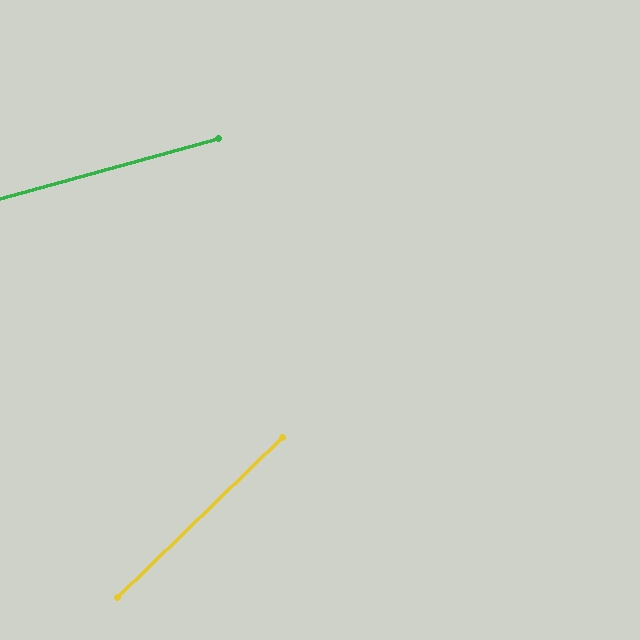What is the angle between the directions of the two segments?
Approximately 29 degrees.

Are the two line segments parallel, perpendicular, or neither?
Neither parallel nor perpendicular — they differ by about 29°.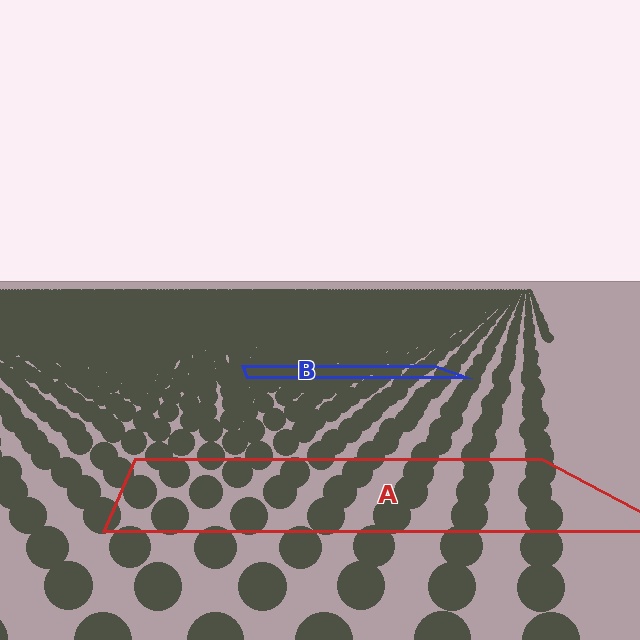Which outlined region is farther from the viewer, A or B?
Region B is farther from the viewer — the texture elements inside it appear smaller and more densely packed.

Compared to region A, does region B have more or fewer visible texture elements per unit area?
Region B has more texture elements per unit area — they are packed more densely because it is farther away.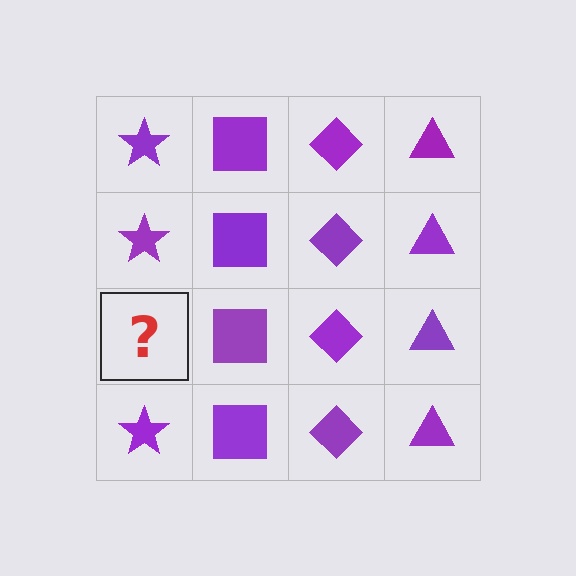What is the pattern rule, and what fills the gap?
The rule is that each column has a consistent shape. The gap should be filled with a purple star.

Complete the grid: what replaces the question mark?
The question mark should be replaced with a purple star.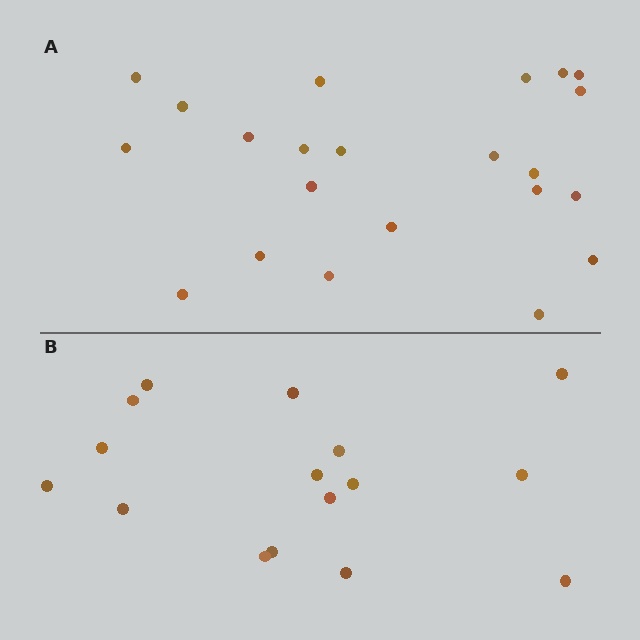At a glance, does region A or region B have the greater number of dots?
Region A (the top region) has more dots.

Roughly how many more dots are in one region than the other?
Region A has about 6 more dots than region B.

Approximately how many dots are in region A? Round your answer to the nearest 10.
About 20 dots. (The exact count is 22, which rounds to 20.)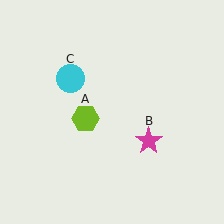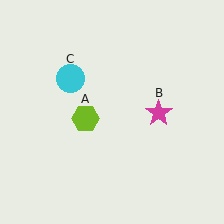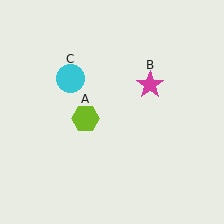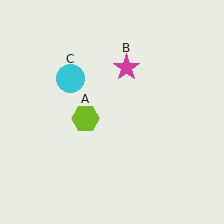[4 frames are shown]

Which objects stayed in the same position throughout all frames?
Lime hexagon (object A) and cyan circle (object C) remained stationary.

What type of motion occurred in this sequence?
The magenta star (object B) rotated counterclockwise around the center of the scene.